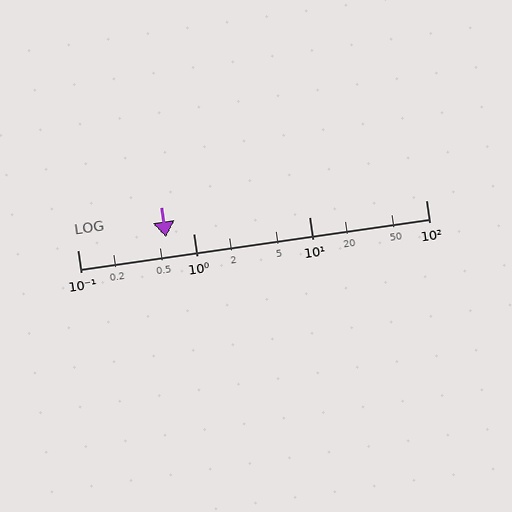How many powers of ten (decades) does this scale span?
The scale spans 3 decades, from 0.1 to 100.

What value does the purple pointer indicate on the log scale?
The pointer indicates approximately 0.58.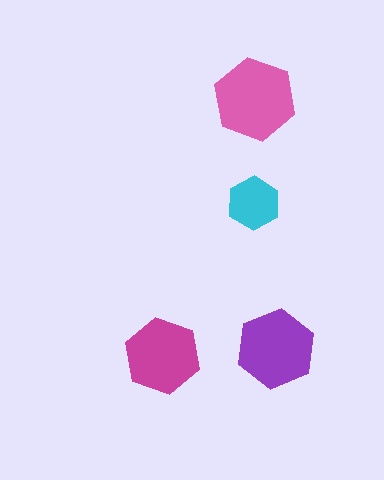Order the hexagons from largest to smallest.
the pink one, the purple one, the magenta one, the cyan one.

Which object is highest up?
The pink hexagon is topmost.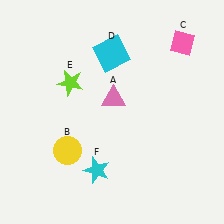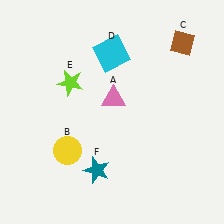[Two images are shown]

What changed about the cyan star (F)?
In Image 1, F is cyan. In Image 2, it changed to teal.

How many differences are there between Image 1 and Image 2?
There are 2 differences between the two images.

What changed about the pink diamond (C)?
In Image 1, C is pink. In Image 2, it changed to brown.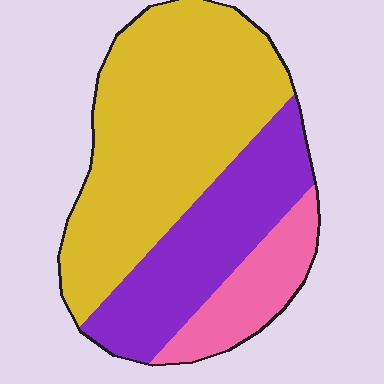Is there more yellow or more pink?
Yellow.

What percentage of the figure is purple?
Purple covers around 30% of the figure.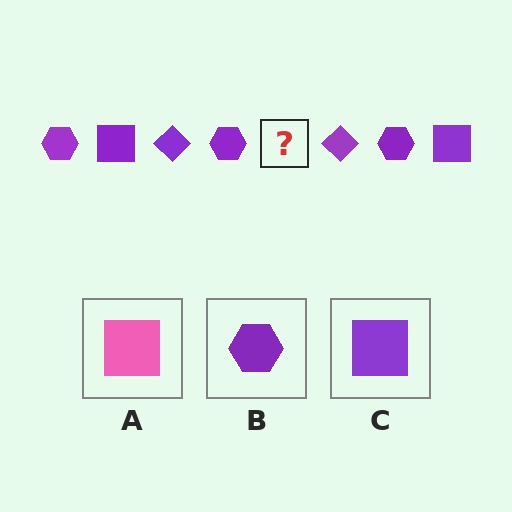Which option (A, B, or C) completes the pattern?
C.